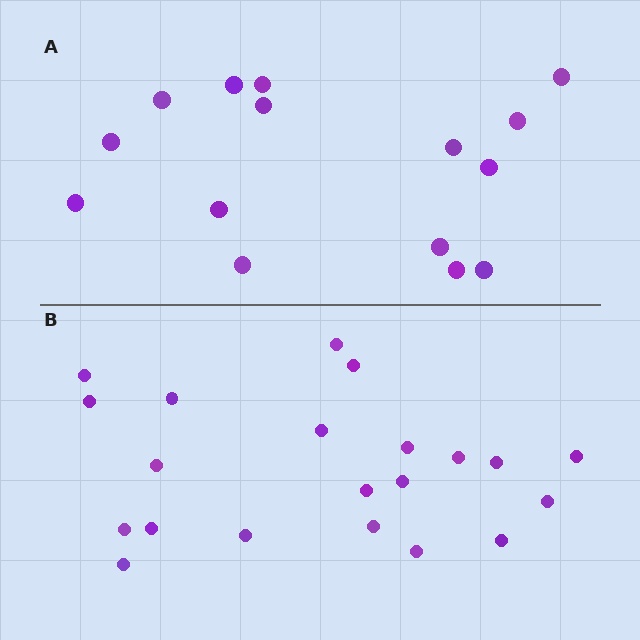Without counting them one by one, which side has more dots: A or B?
Region B (the bottom region) has more dots.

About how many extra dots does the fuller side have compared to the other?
Region B has about 6 more dots than region A.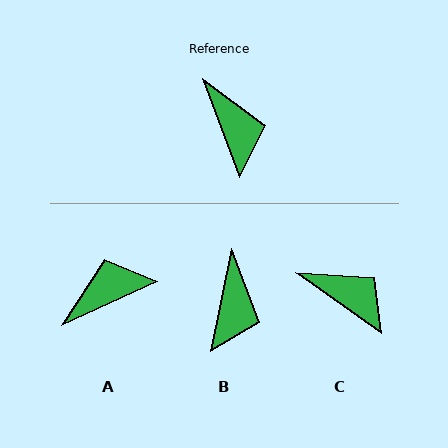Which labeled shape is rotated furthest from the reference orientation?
A, about 94 degrees away.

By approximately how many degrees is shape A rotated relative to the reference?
Approximately 94 degrees counter-clockwise.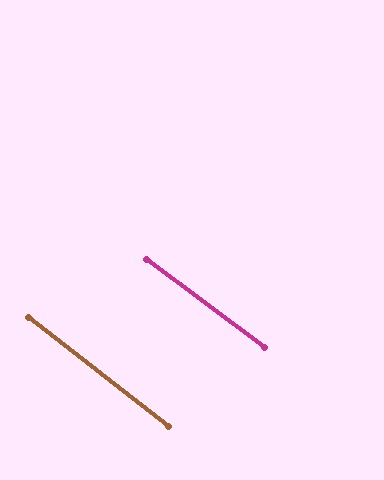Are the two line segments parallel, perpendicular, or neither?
Parallel — their directions differ by only 1.0°.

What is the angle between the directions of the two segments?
Approximately 1 degree.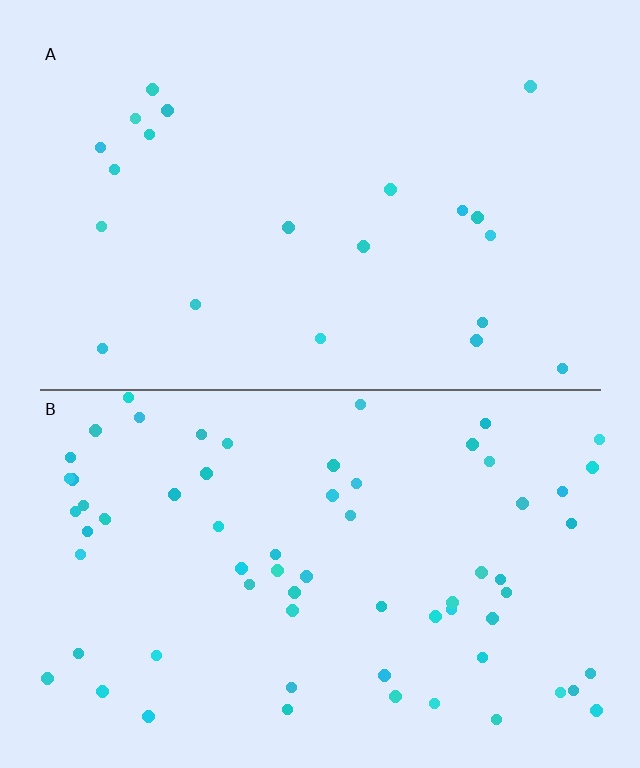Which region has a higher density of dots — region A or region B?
B (the bottom).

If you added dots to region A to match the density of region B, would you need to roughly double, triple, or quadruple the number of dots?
Approximately triple.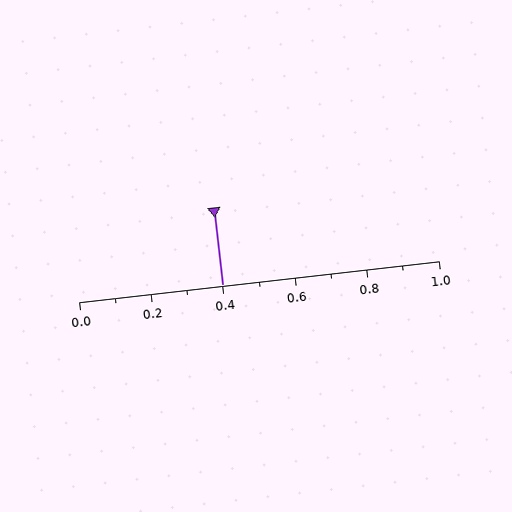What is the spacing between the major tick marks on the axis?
The major ticks are spaced 0.2 apart.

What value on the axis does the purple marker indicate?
The marker indicates approximately 0.4.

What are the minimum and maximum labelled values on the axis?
The axis runs from 0.0 to 1.0.